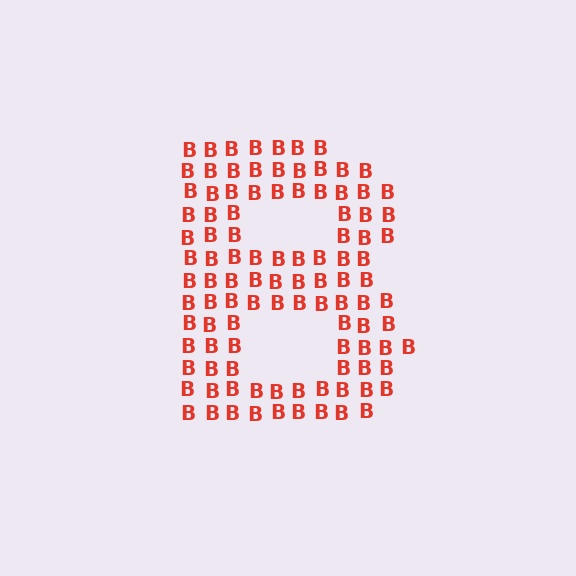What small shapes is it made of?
It is made of small letter B's.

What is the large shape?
The large shape is the letter B.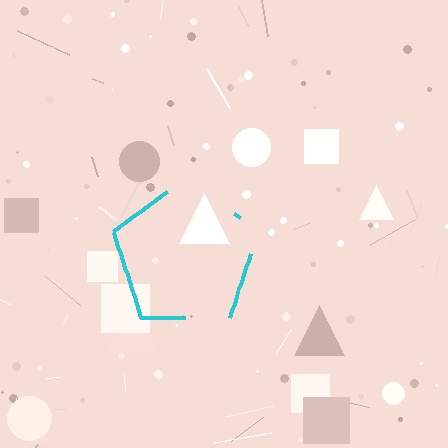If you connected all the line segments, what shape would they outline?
They would outline a pentagon.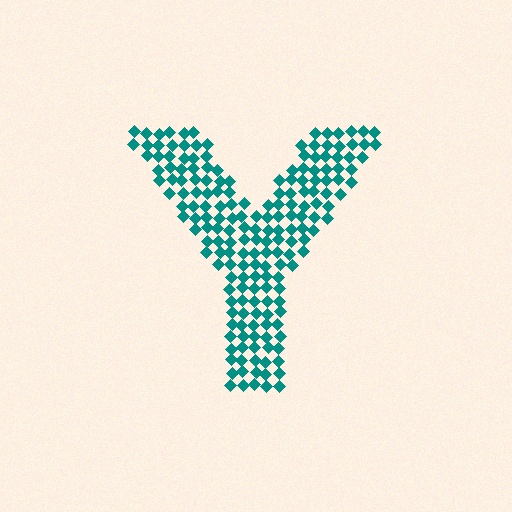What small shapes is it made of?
It is made of small diamonds.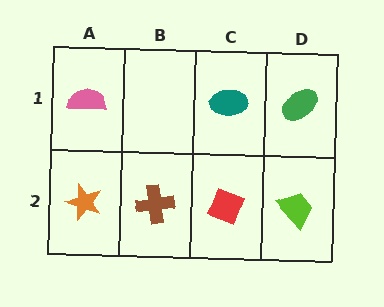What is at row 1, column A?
A pink semicircle.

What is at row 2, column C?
A red diamond.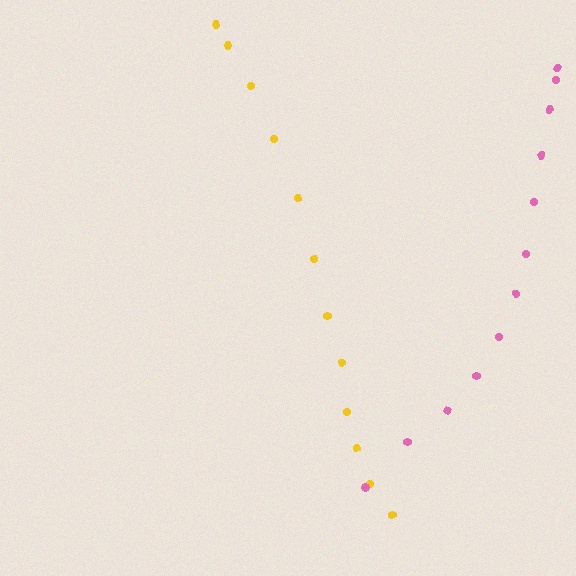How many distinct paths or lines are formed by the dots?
There are 2 distinct paths.